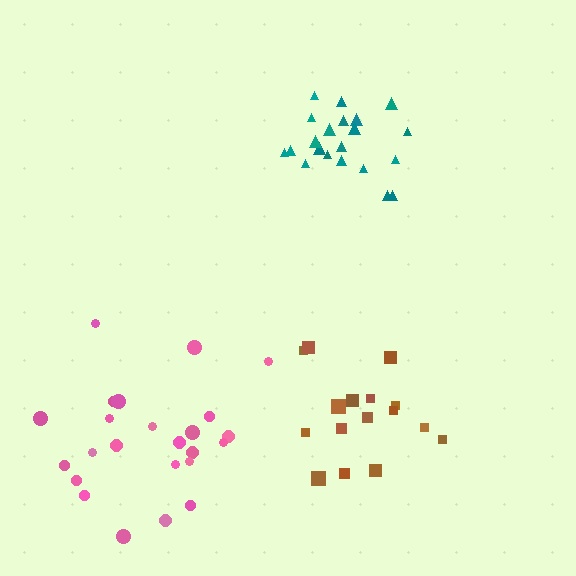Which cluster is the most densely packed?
Teal.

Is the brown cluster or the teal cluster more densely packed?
Teal.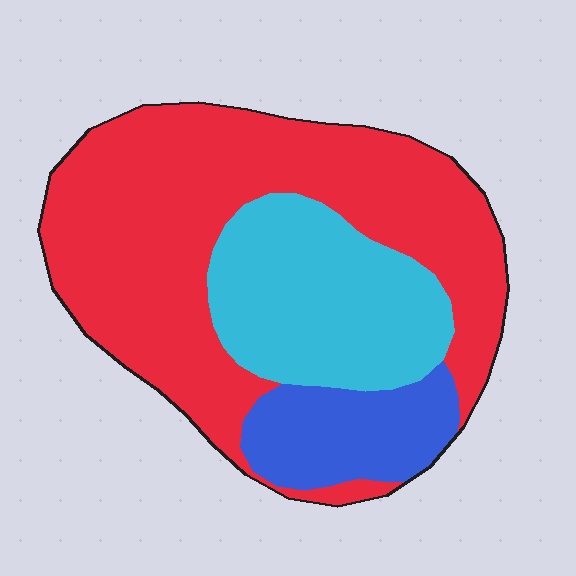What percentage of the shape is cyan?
Cyan takes up about one quarter (1/4) of the shape.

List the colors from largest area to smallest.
From largest to smallest: red, cyan, blue.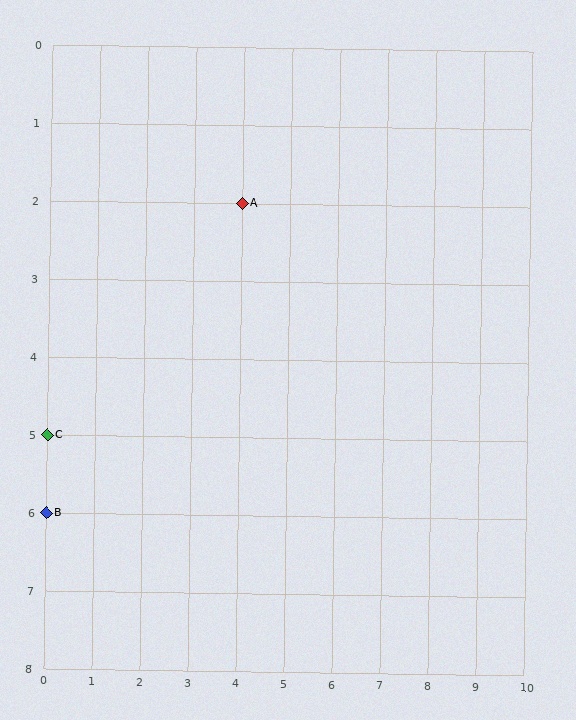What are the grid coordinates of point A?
Point A is at grid coordinates (4, 2).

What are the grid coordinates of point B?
Point B is at grid coordinates (0, 6).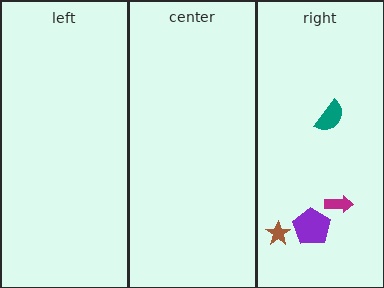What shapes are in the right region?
The purple pentagon, the teal semicircle, the magenta arrow, the brown star.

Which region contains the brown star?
The right region.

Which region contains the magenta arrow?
The right region.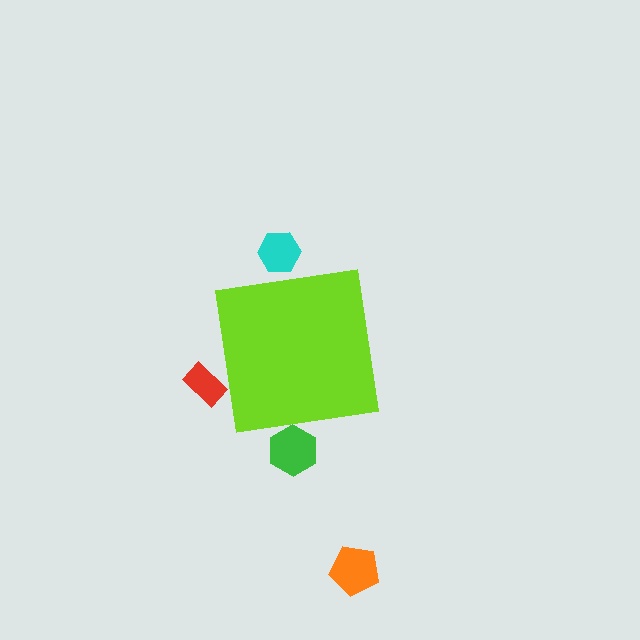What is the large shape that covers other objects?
A lime square.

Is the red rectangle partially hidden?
Yes, the red rectangle is partially hidden behind the lime square.